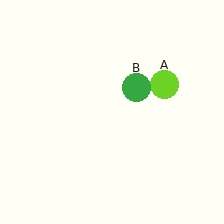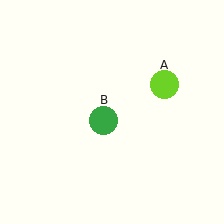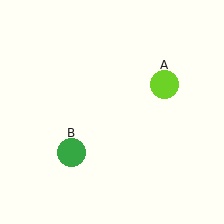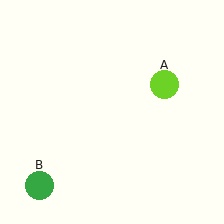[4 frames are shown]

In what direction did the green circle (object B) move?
The green circle (object B) moved down and to the left.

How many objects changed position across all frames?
1 object changed position: green circle (object B).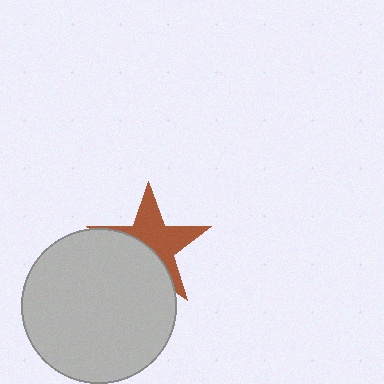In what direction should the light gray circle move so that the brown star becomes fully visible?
The light gray circle should move down. That is the shortest direction to clear the overlap and leave the brown star fully visible.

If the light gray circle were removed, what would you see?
You would see the complete brown star.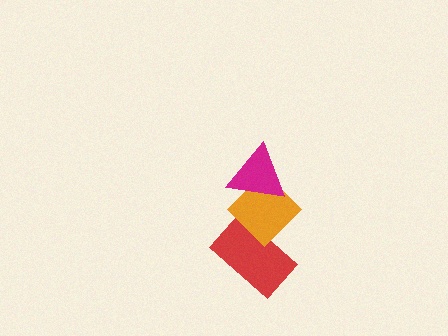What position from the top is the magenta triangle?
The magenta triangle is 1st from the top.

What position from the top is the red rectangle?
The red rectangle is 3rd from the top.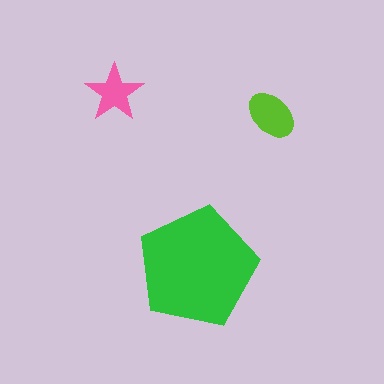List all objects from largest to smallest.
The green pentagon, the lime ellipse, the pink star.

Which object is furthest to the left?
The pink star is leftmost.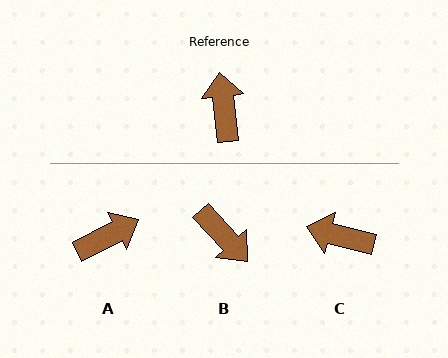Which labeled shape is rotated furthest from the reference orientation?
B, about 144 degrees away.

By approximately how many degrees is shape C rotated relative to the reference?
Approximately 69 degrees counter-clockwise.